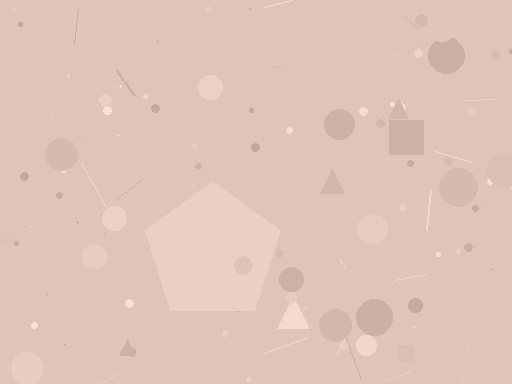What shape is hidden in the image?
A pentagon is hidden in the image.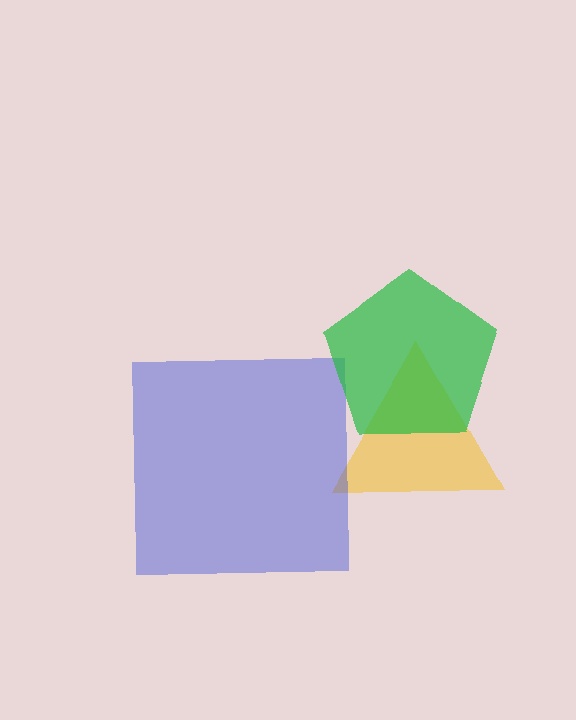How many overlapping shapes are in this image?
There are 3 overlapping shapes in the image.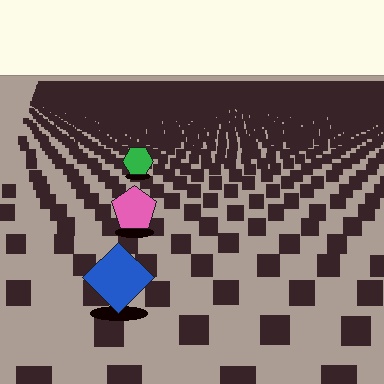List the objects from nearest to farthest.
From nearest to farthest: the blue diamond, the pink pentagon, the green hexagon.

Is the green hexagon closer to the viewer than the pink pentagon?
No. The pink pentagon is closer — you can tell from the texture gradient: the ground texture is coarser near it.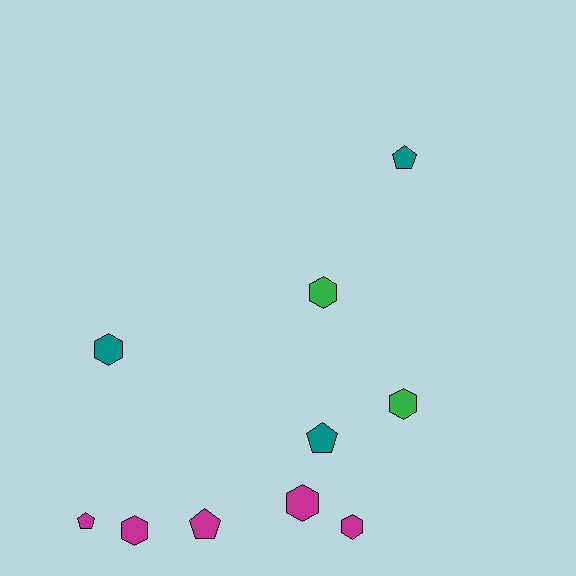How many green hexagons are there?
There are 2 green hexagons.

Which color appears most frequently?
Magenta, with 5 objects.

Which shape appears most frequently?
Hexagon, with 6 objects.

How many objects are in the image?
There are 10 objects.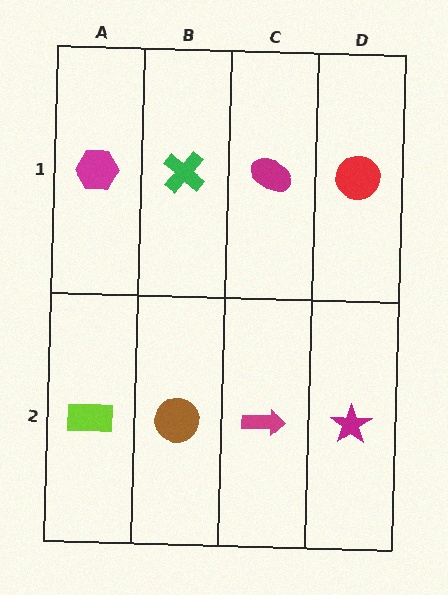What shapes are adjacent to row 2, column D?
A red circle (row 1, column D), a magenta arrow (row 2, column C).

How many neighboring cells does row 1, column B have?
3.